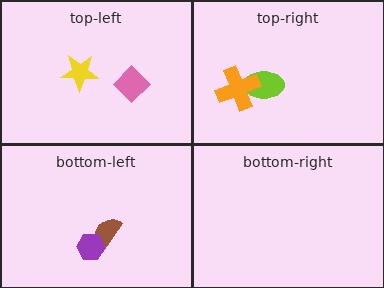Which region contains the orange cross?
The top-right region.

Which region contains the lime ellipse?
The top-right region.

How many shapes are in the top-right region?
2.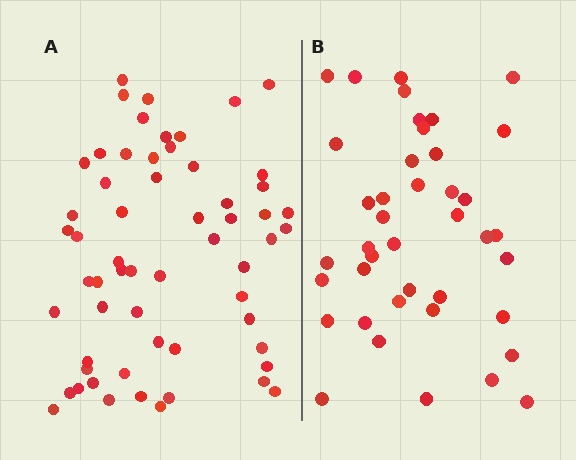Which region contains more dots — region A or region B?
Region A (the left region) has more dots.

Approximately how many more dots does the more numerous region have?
Region A has approximately 20 more dots than region B.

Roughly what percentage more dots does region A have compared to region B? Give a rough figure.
About 45% more.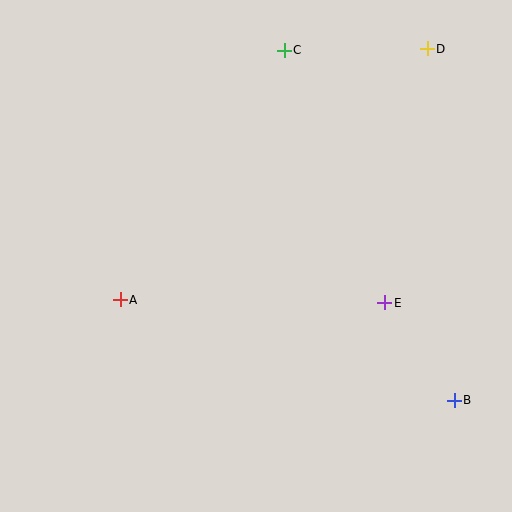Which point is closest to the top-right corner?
Point D is closest to the top-right corner.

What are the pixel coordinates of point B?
Point B is at (454, 400).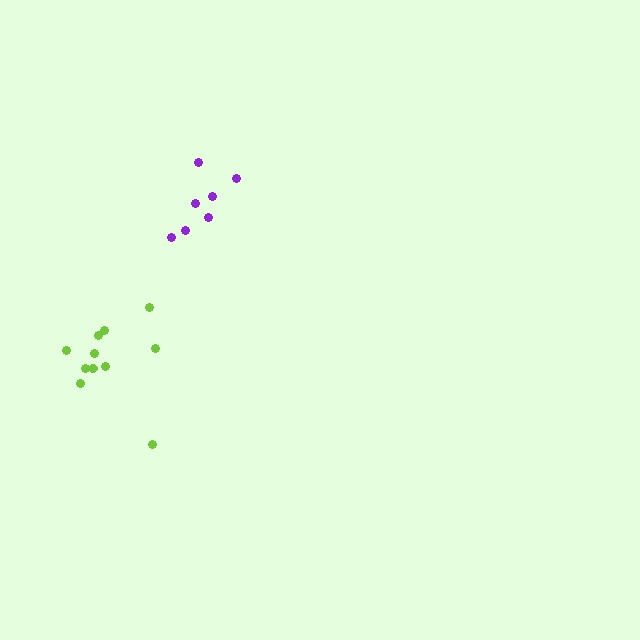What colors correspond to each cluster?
The clusters are colored: purple, lime.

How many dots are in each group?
Group 1: 7 dots, Group 2: 11 dots (18 total).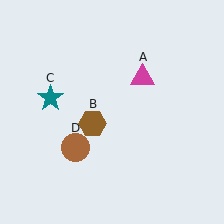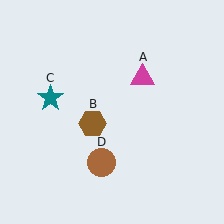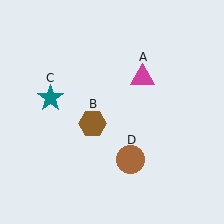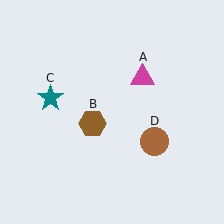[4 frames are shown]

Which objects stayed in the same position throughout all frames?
Magenta triangle (object A) and brown hexagon (object B) and teal star (object C) remained stationary.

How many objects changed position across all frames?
1 object changed position: brown circle (object D).